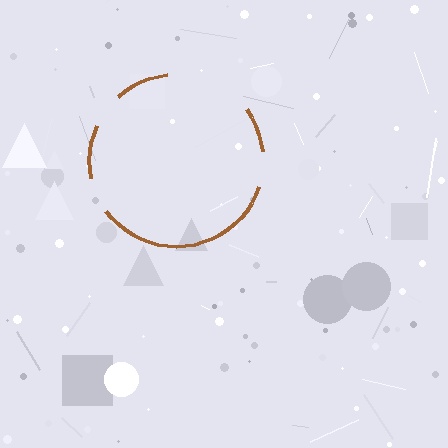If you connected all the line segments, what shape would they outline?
They would outline a circle.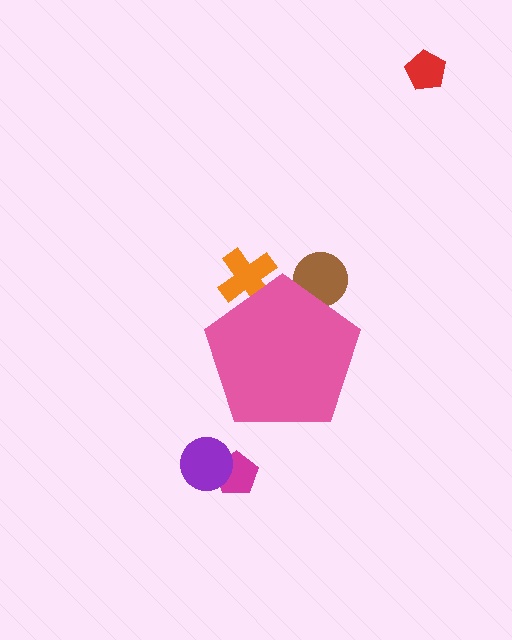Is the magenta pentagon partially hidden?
No, the magenta pentagon is fully visible.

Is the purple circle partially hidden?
No, the purple circle is fully visible.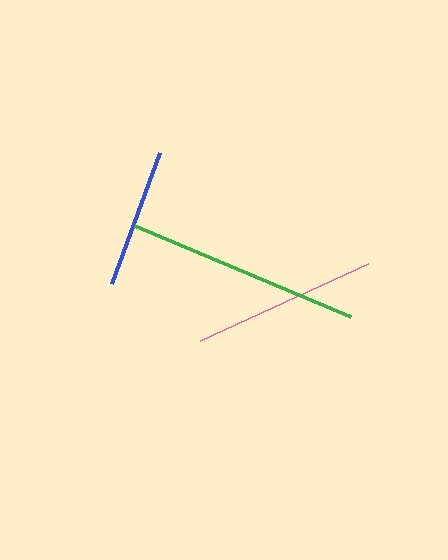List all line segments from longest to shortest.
From longest to shortest: green, pink, blue.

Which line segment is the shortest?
The blue line is the shortest at approximately 140 pixels.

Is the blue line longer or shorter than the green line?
The green line is longer than the blue line.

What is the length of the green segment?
The green segment is approximately 235 pixels long.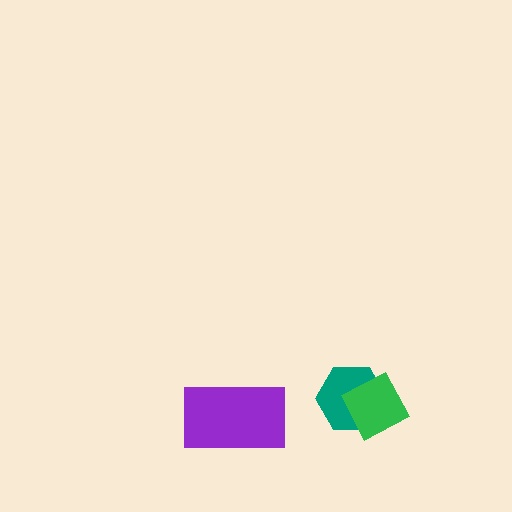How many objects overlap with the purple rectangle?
0 objects overlap with the purple rectangle.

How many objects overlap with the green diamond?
1 object overlaps with the green diamond.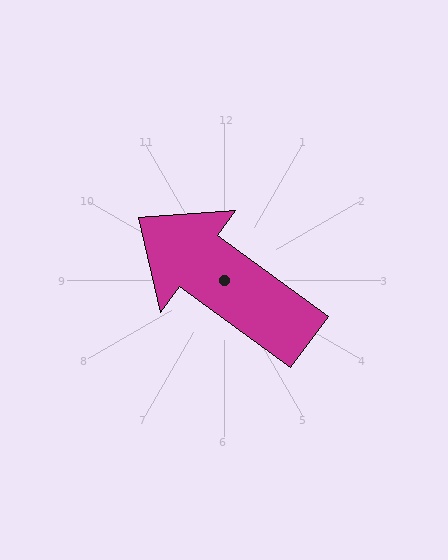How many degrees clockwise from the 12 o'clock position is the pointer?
Approximately 306 degrees.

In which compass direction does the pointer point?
Northwest.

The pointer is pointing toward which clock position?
Roughly 10 o'clock.